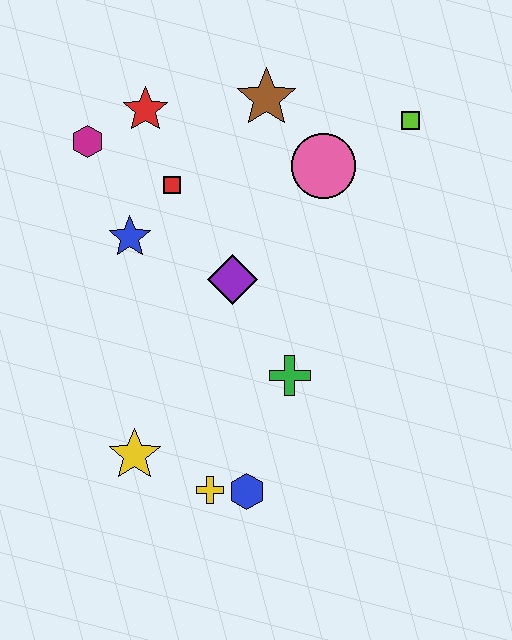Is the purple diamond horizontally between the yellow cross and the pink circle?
Yes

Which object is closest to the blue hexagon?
The yellow cross is closest to the blue hexagon.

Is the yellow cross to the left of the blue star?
No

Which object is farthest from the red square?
The blue hexagon is farthest from the red square.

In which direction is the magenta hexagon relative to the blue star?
The magenta hexagon is above the blue star.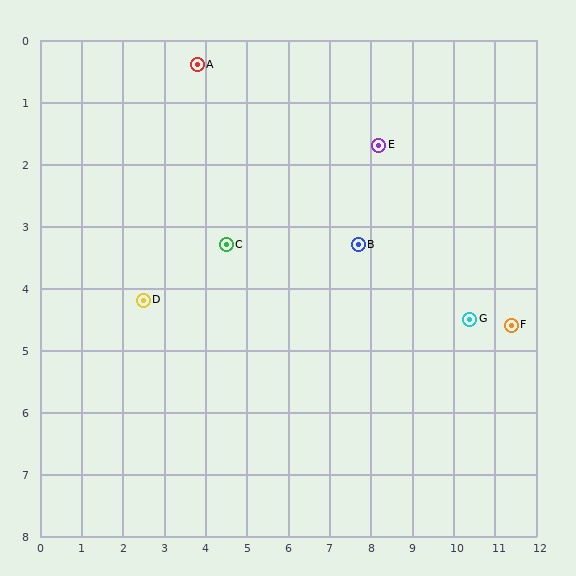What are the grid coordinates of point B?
Point B is at approximately (7.7, 3.3).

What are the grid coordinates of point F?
Point F is at approximately (11.4, 4.6).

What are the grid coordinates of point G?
Point G is at approximately (10.4, 4.5).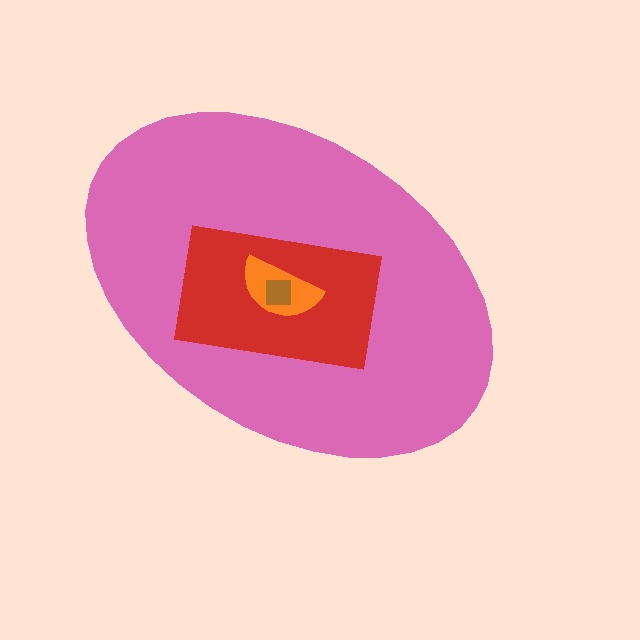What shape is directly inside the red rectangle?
The orange semicircle.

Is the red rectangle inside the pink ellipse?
Yes.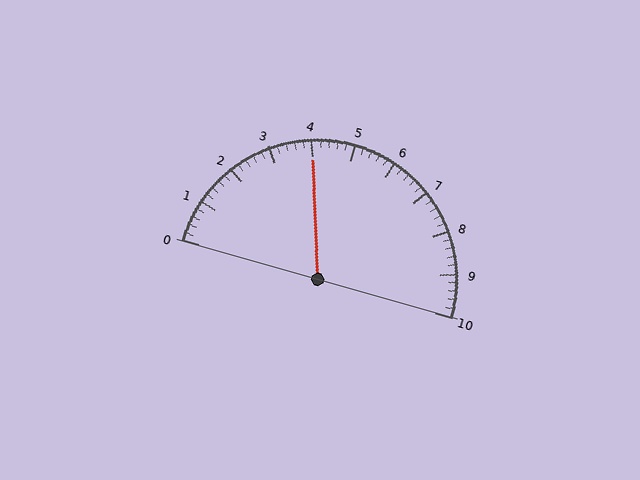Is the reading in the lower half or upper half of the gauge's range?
The reading is in the lower half of the range (0 to 10).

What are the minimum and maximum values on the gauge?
The gauge ranges from 0 to 10.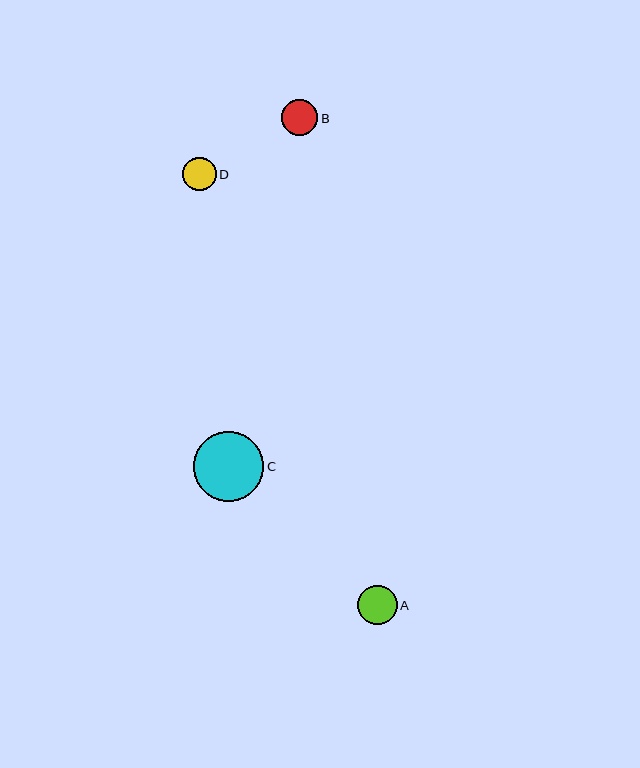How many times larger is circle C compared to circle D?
Circle C is approximately 2.1 times the size of circle D.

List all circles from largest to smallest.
From largest to smallest: C, A, B, D.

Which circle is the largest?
Circle C is the largest with a size of approximately 70 pixels.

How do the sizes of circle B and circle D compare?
Circle B and circle D are approximately the same size.